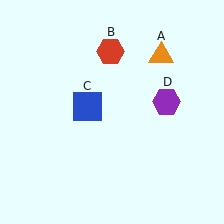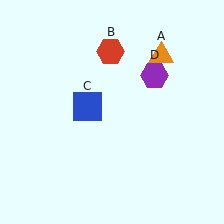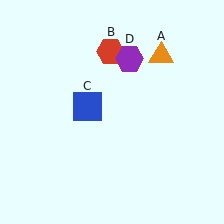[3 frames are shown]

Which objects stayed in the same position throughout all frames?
Orange triangle (object A) and red hexagon (object B) and blue square (object C) remained stationary.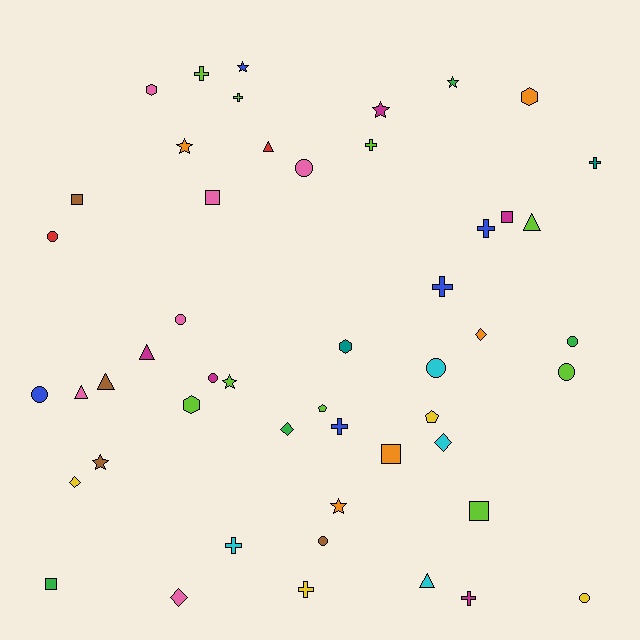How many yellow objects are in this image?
There are 4 yellow objects.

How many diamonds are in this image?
There are 5 diamonds.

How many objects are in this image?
There are 50 objects.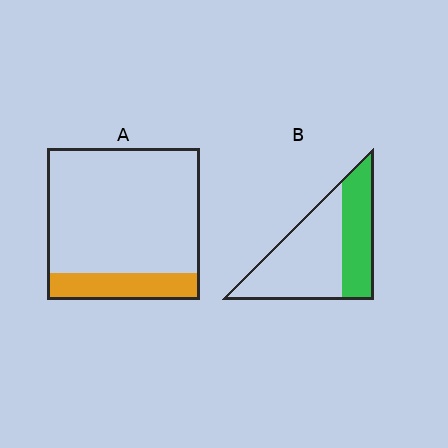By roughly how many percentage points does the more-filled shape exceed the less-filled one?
By roughly 20 percentage points (B over A).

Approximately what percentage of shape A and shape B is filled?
A is approximately 20% and B is approximately 40%.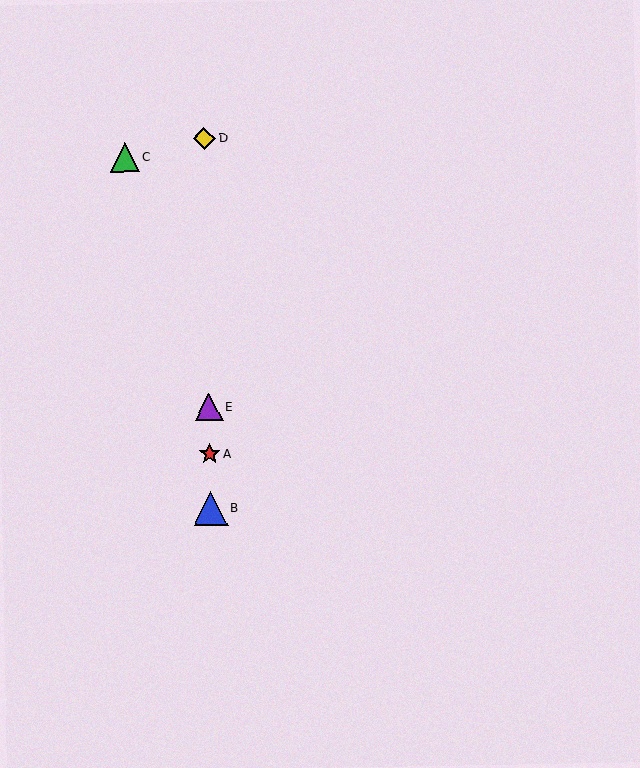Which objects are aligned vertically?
Objects A, B, D, E are aligned vertically.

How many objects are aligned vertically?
4 objects (A, B, D, E) are aligned vertically.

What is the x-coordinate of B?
Object B is at x≈211.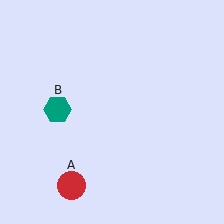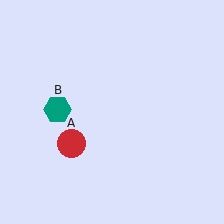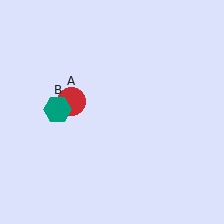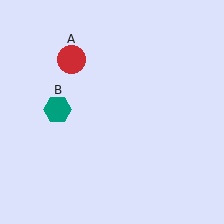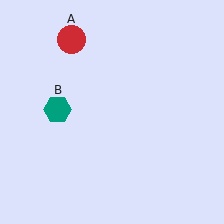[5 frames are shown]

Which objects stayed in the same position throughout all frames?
Teal hexagon (object B) remained stationary.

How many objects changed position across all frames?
1 object changed position: red circle (object A).